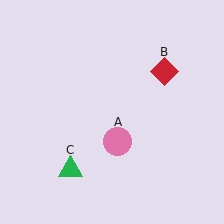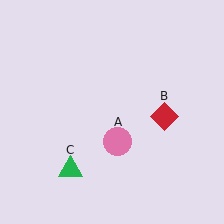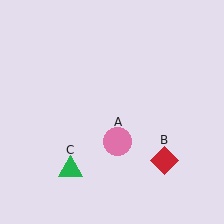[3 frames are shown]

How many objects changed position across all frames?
1 object changed position: red diamond (object B).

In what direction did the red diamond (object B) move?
The red diamond (object B) moved down.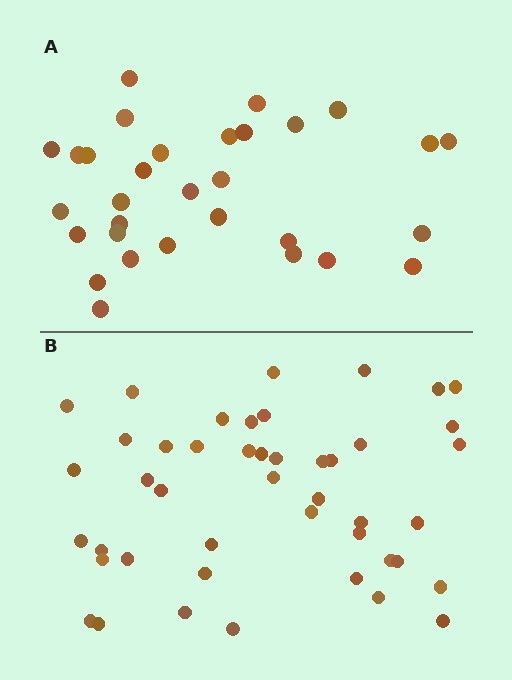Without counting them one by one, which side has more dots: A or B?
Region B (the bottom region) has more dots.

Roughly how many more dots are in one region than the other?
Region B has approximately 15 more dots than region A.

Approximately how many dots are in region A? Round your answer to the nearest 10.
About 30 dots. (The exact count is 31, which rounds to 30.)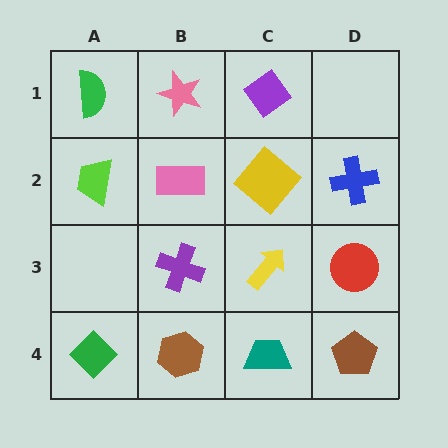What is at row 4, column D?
A brown pentagon.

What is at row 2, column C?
A yellow diamond.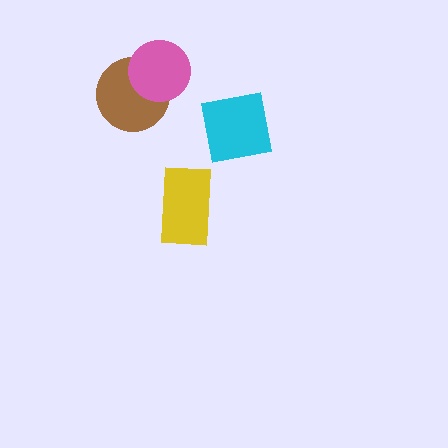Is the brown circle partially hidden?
Yes, it is partially covered by another shape.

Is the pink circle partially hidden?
No, no other shape covers it.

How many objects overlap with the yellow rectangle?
0 objects overlap with the yellow rectangle.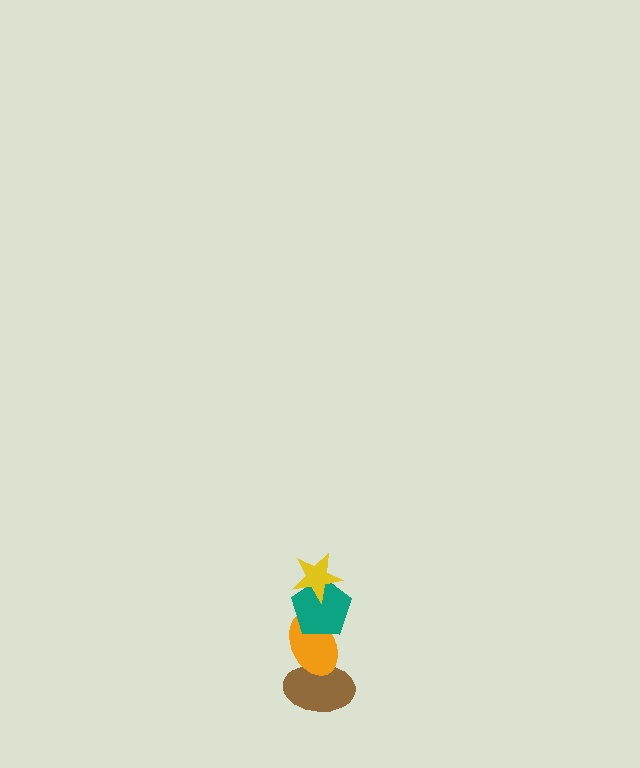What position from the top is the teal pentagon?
The teal pentagon is 2nd from the top.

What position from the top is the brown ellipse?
The brown ellipse is 4th from the top.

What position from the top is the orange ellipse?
The orange ellipse is 3rd from the top.